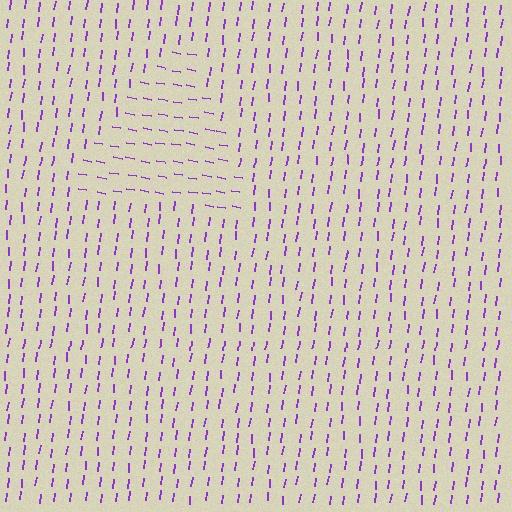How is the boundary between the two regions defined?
The boundary is defined purely by a change in line orientation (approximately 86 degrees difference). All lines are the same color and thickness.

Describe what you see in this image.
The image is filled with small purple line segments. A triangle region in the image has lines oriented differently from the surrounding lines, creating a visible texture boundary.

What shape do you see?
I see a triangle.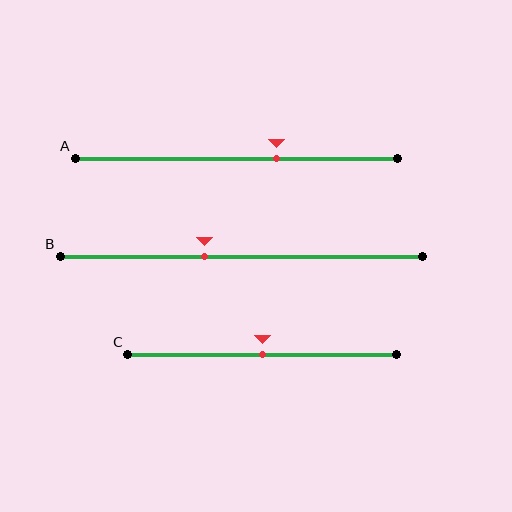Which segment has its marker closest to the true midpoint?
Segment C has its marker closest to the true midpoint.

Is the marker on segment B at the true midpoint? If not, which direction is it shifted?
No, the marker on segment B is shifted to the left by about 10% of the segment length.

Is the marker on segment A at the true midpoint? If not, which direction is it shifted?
No, the marker on segment A is shifted to the right by about 12% of the segment length.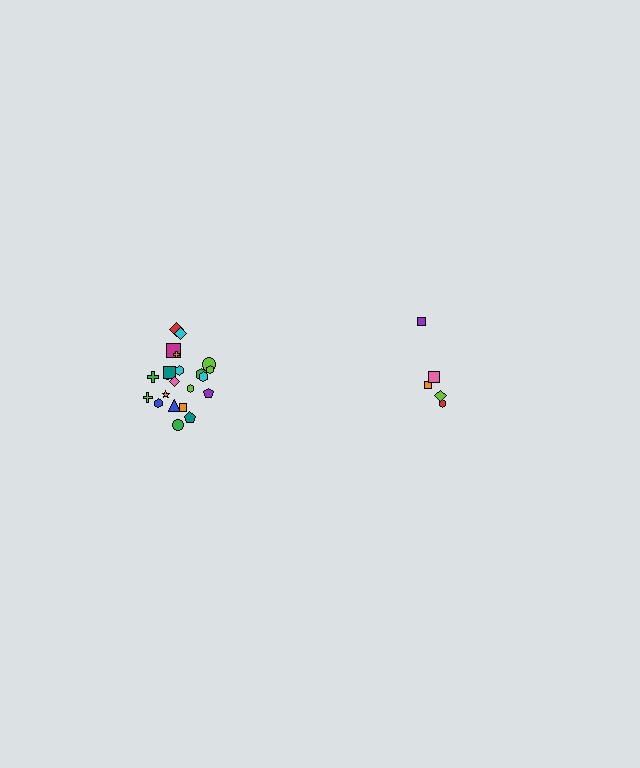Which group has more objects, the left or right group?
The left group.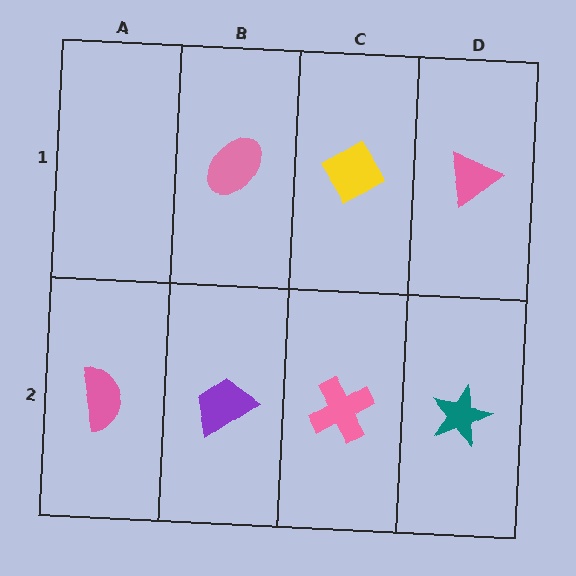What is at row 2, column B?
A purple trapezoid.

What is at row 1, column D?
A pink triangle.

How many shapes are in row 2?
4 shapes.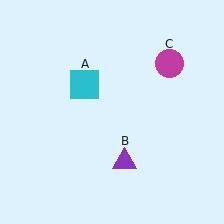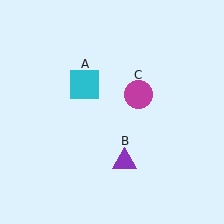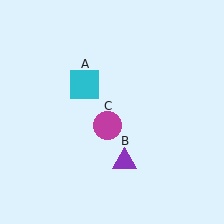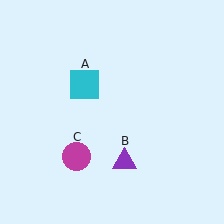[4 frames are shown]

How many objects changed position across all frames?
1 object changed position: magenta circle (object C).